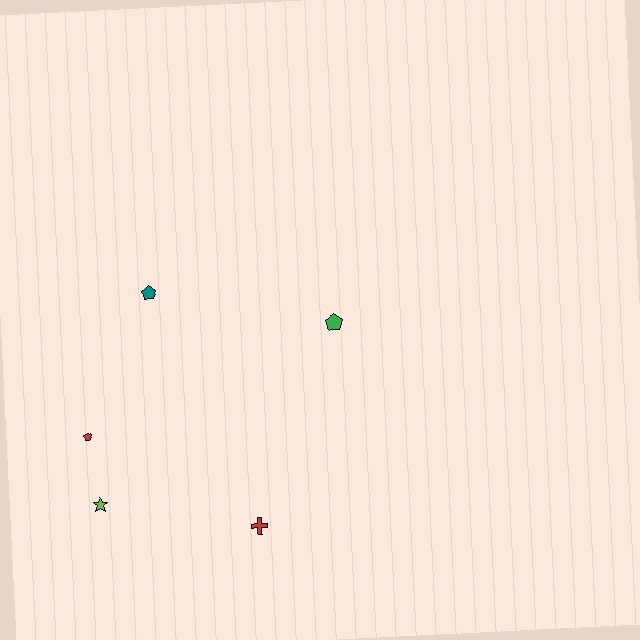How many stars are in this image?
There is 1 star.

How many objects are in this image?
There are 5 objects.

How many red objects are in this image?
There are 2 red objects.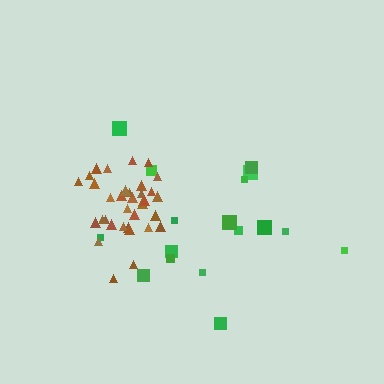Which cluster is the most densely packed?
Brown.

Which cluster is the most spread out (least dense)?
Green.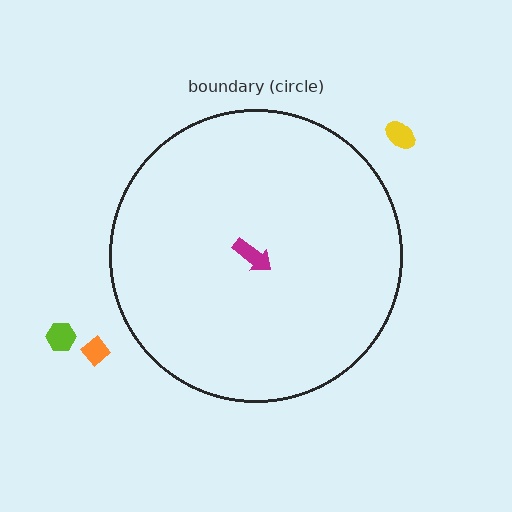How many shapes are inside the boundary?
1 inside, 3 outside.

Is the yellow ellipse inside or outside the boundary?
Outside.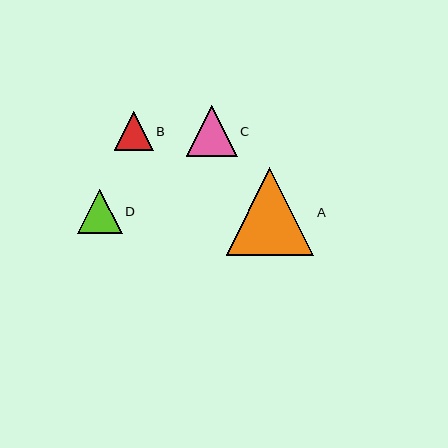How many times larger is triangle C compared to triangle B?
Triangle C is approximately 1.3 times the size of triangle B.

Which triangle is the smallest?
Triangle B is the smallest with a size of approximately 39 pixels.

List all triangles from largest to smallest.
From largest to smallest: A, C, D, B.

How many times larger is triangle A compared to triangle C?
Triangle A is approximately 1.7 times the size of triangle C.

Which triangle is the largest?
Triangle A is the largest with a size of approximately 87 pixels.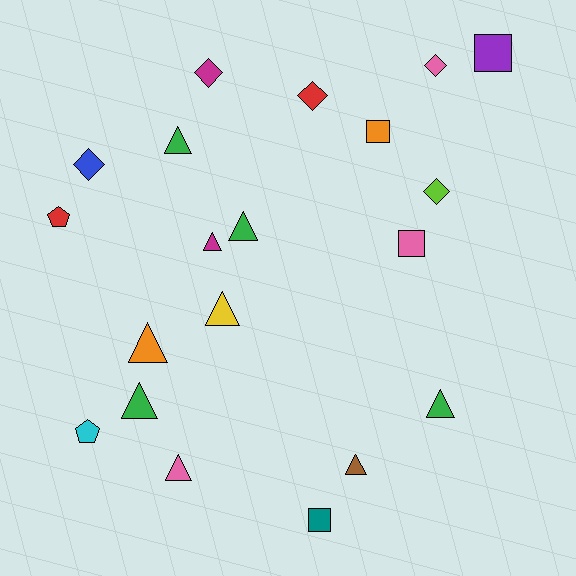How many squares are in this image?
There are 4 squares.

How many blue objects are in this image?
There is 1 blue object.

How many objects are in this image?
There are 20 objects.